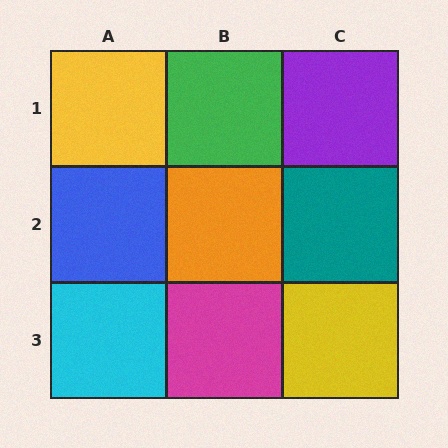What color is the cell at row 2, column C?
Teal.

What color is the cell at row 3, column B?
Magenta.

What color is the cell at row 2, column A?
Blue.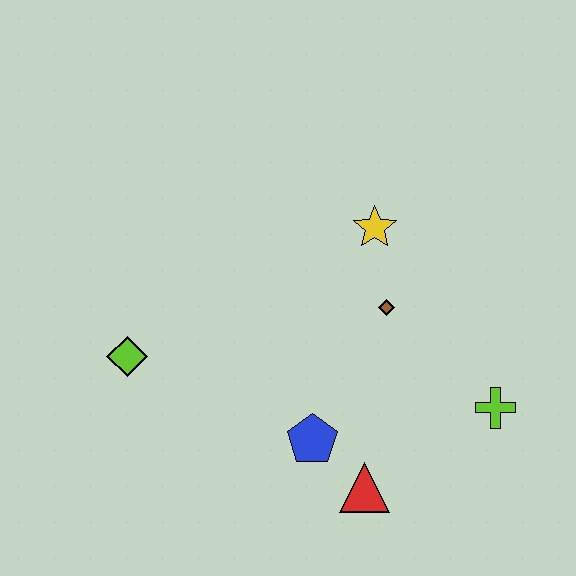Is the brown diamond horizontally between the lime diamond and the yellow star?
No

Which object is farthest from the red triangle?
The lime diamond is farthest from the red triangle.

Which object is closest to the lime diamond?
The blue pentagon is closest to the lime diamond.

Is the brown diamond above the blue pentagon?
Yes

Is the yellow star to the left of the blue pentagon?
No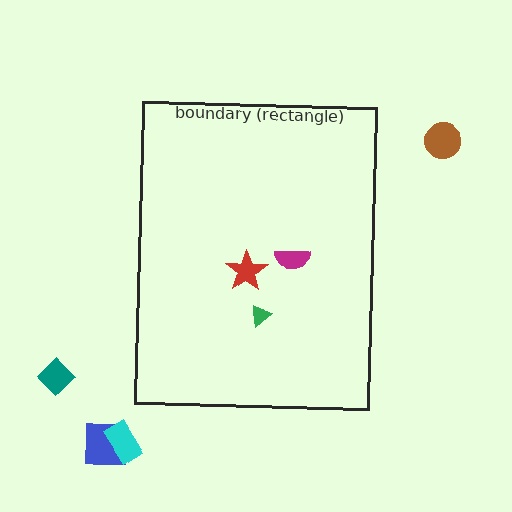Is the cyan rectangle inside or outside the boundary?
Outside.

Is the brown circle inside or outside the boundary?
Outside.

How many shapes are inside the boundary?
3 inside, 4 outside.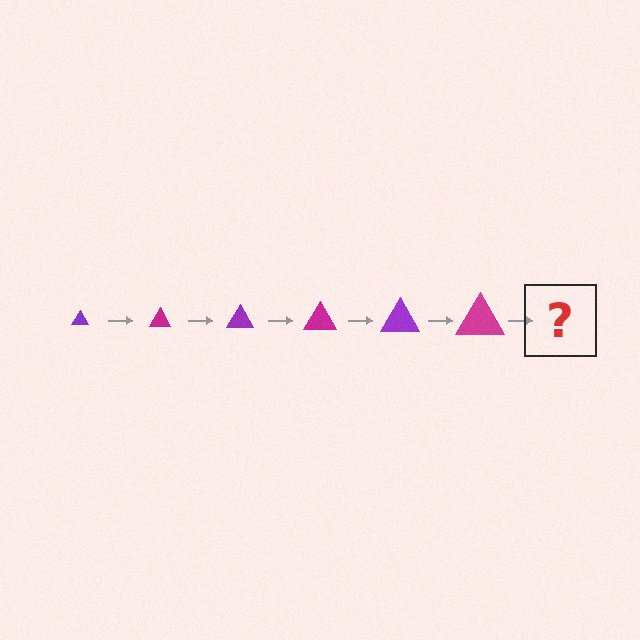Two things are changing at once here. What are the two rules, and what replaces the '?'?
The two rules are that the triangle grows larger each step and the color cycles through purple and magenta. The '?' should be a purple triangle, larger than the previous one.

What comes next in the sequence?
The next element should be a purple triangle, larger than the previous one.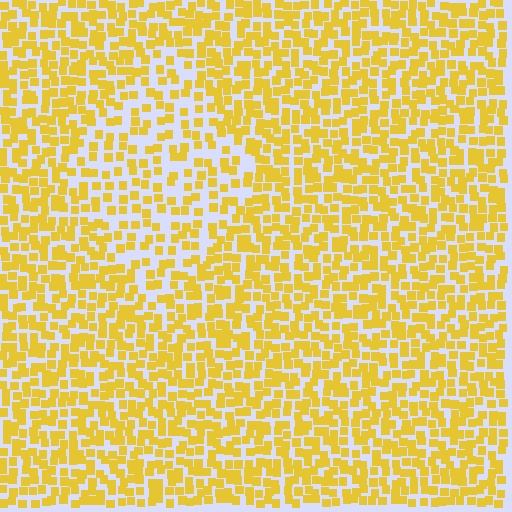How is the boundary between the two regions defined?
The boundary is defined by a change in element density (approximately 1.7x ratio). All elements are the same color, size, and shape.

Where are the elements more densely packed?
The elements are more densely packed outside the diamond boundary.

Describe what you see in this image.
The image contains small yellow elements arranged at two different densities. A diamond-shaped region is visible where the elements are less densely packed than the surrounding area.